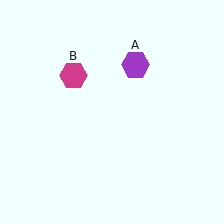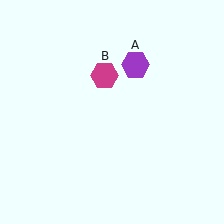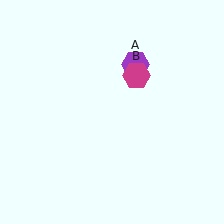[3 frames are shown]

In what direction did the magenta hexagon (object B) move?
The magenta hexagon (object B) moved right.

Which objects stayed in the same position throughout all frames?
Purple hexagon (object A) remained stationary.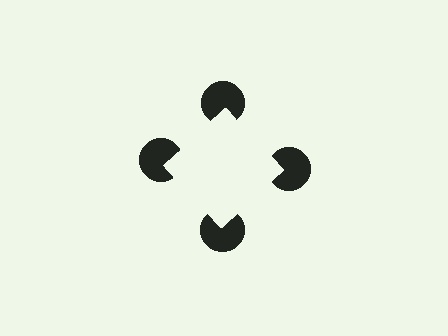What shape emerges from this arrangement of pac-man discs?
An illusory square — its edges are inferred from the aligned wedge cuts in the pac-man discs, not physically drawn.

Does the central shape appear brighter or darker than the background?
It typically appears slightly brighter than the background, even though no actual brightness change is drawn.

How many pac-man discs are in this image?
There are 4 — one at each vertex of the illusory square.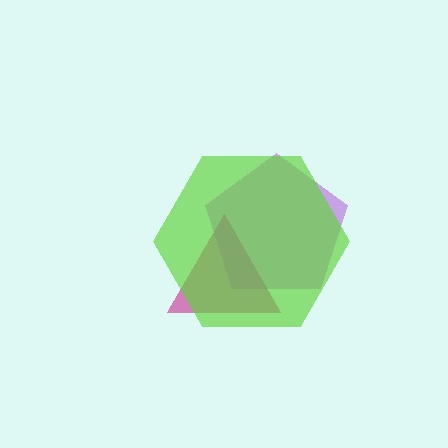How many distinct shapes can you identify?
There are 3 distinct shapes: a magenta triangle, a purple pentagon, a lime hexagon.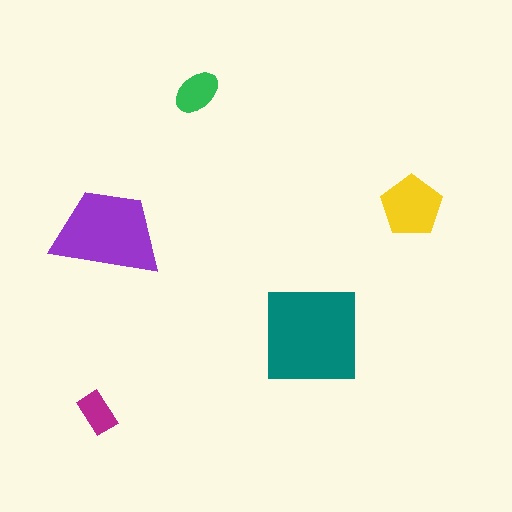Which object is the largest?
The teal square.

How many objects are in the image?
There are 5 objects in the image.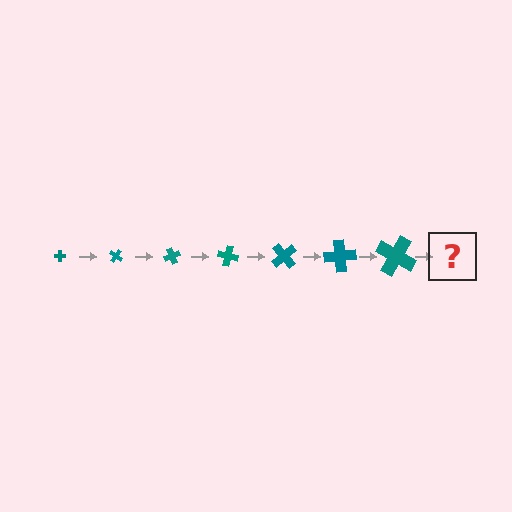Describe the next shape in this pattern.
It should be a cross, larger than the previous one and rotated 245 degrees from the start.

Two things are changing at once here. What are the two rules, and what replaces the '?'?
The two rules are that the cross grows larger each step and it rotates 35 degrees each step. The '?' should be a cross, larger than the previous one and rotated 245 degrees from the start.